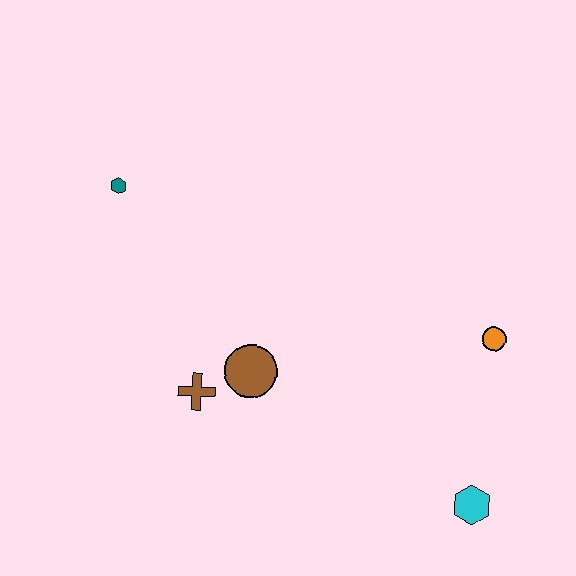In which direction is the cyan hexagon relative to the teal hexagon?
The cyan hexagon is to the right of the teal hexagon.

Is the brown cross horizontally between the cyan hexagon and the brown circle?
No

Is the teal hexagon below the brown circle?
No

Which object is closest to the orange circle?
The cyan hexagon is closest to the orange circle.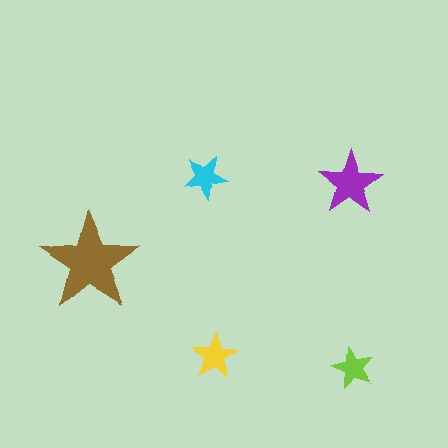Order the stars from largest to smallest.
the brown one, the purple one, the yellow one, the cyan one, the lime one.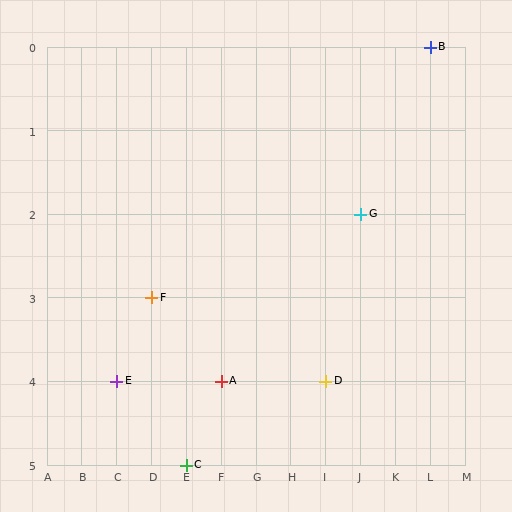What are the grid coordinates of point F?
Point F is at grid coordinates (D, 3).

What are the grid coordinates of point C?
Point C is at grid coordinates (E, 5).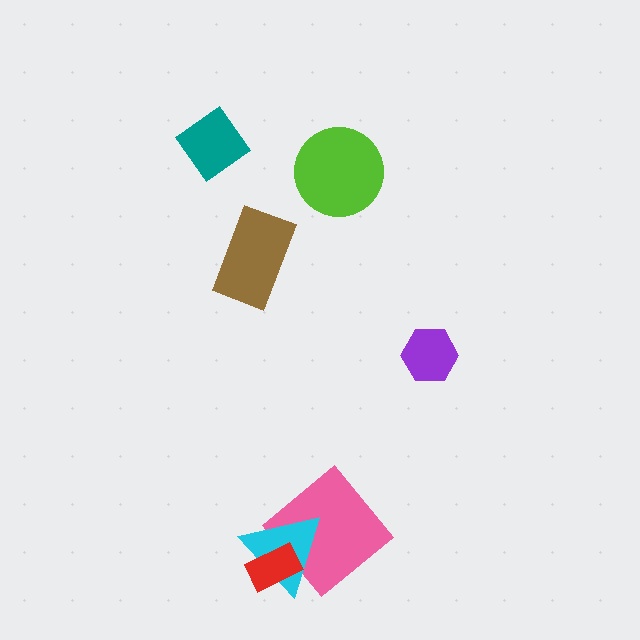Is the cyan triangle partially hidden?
Yes, it is partially covered by another shape.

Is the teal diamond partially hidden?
No, no other shape covers it.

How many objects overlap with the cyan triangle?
2 objects overlap with the cyan triangle.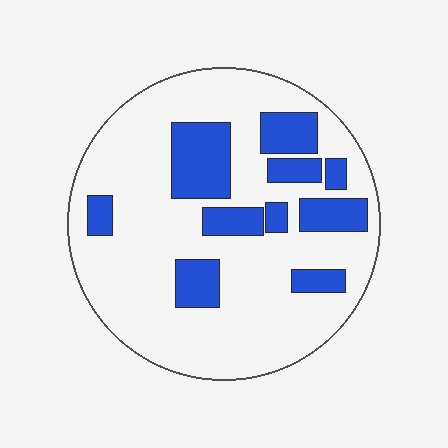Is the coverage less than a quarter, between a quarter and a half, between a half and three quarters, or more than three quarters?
Less than a quarter.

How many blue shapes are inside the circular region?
10.